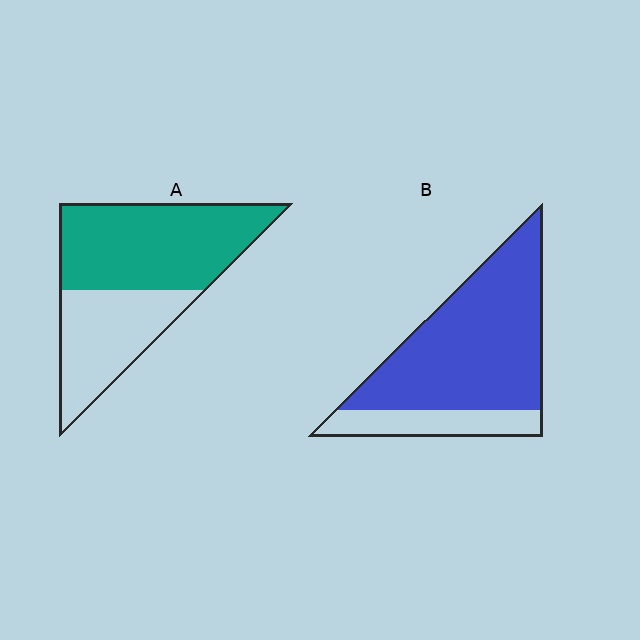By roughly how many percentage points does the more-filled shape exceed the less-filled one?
By roughly 20 percentage points (B over A).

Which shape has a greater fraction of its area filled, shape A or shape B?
Shape B.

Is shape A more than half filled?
Yes.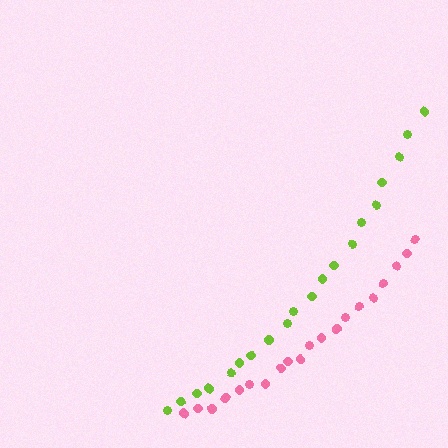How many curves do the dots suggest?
There are 2 distinct paths.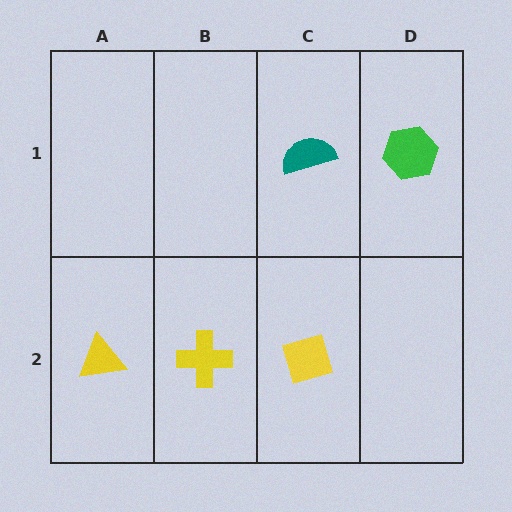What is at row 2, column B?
A yellow cross.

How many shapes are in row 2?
3 shapes.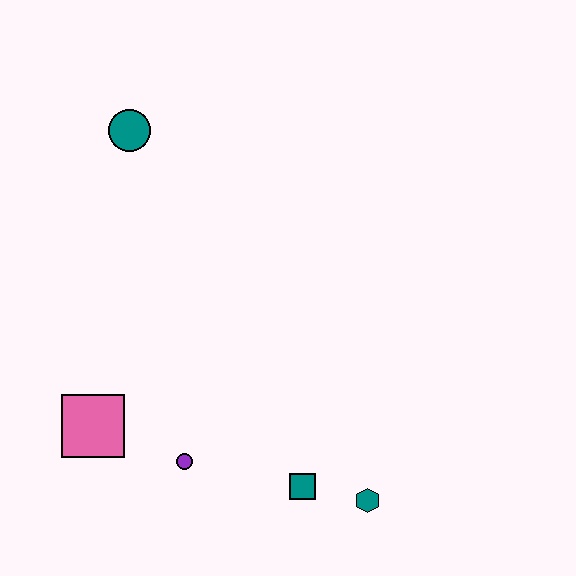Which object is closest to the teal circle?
The pink square is closest to the teal circle.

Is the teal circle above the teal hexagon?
Yes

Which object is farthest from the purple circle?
The teal circle is farthest from the purple circle.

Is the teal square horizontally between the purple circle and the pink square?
No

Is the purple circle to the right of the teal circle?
Yes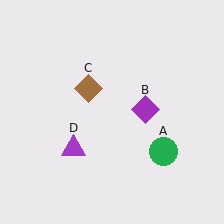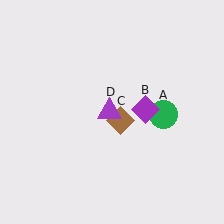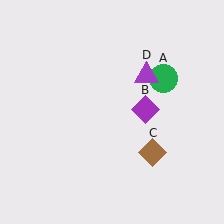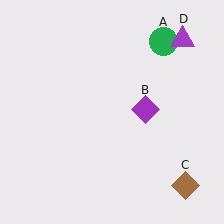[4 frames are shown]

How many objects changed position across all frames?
3 objects changed position: green circle (object A), brown diamond (object C), purple triangle (object D).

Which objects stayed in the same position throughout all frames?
Purple diamond (object B) remained stationary.